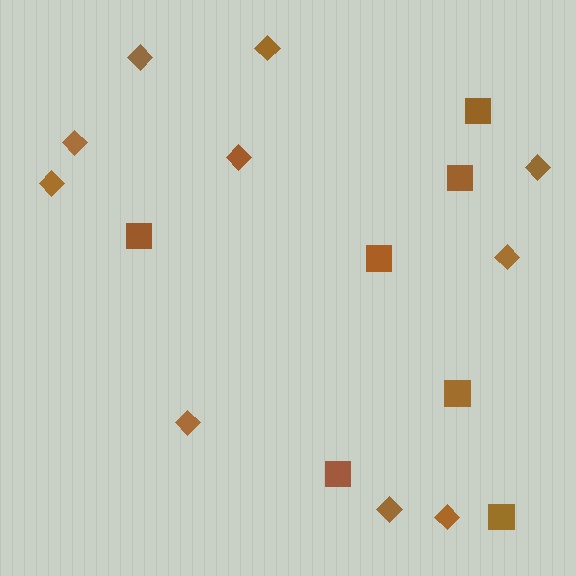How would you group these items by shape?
There are 2 groups: one group of diamonds (10) and one group of squares (7).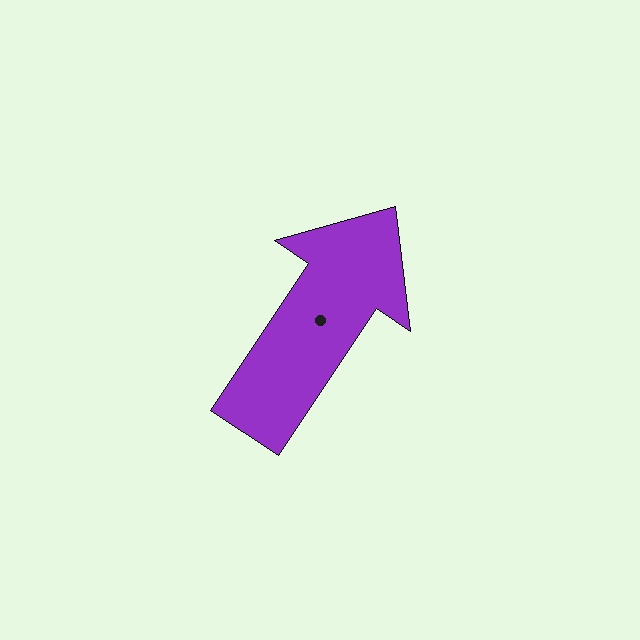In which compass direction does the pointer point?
Northeast.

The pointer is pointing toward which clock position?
Roughly 1 o'clock.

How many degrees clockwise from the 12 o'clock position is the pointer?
Approximately 34 degrees.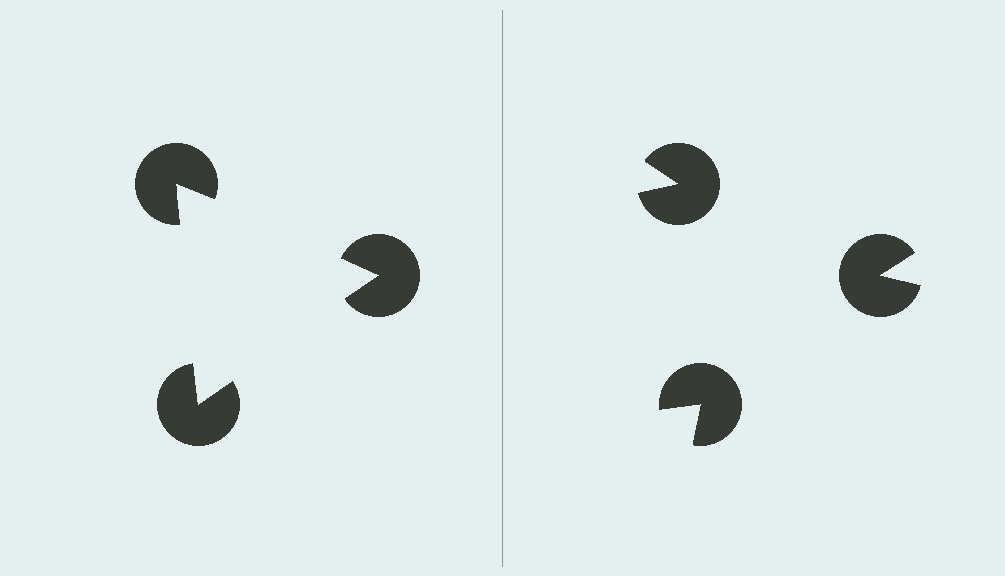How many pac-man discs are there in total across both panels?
6 — 3 on each side.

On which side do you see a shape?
An illusory triangle appears on the left side. On the right side the wedge cuts are rotated, so no coherent shape forms.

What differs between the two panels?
The pac-man discs are positioned identically on both sides; only the wedge orientations differ. On the left they align to a triangle; on the right they are misaligned.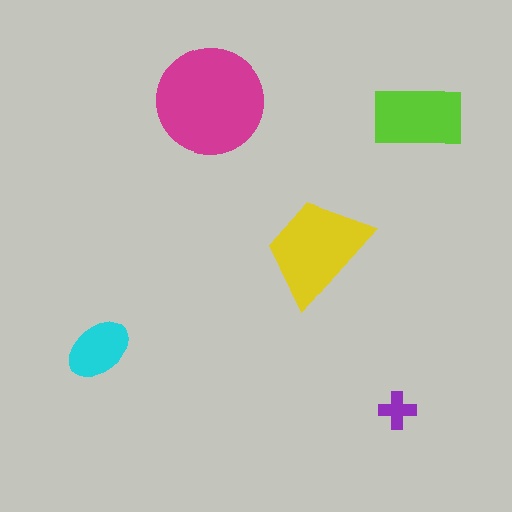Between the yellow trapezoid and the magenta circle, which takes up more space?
The magenta circle.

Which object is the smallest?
The purple cross.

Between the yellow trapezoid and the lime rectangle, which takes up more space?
The yellow trapezoid.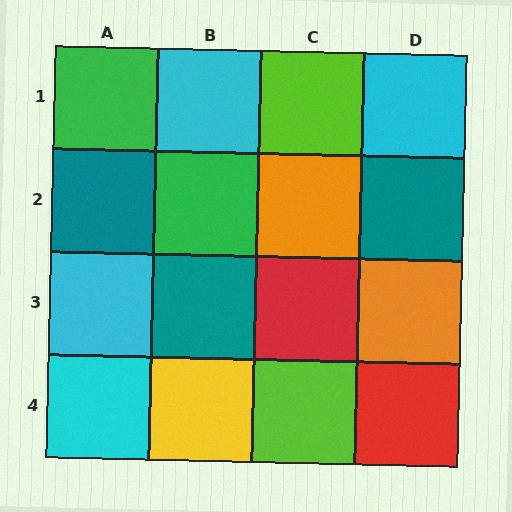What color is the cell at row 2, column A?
Teal.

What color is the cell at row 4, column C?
Lime.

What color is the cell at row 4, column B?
Yellow.